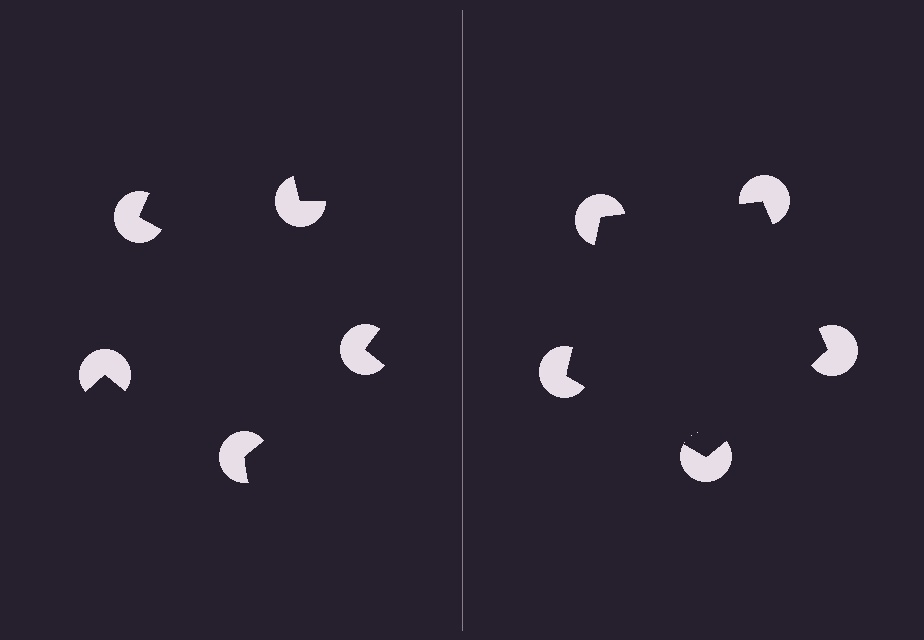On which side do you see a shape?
An illusory pentagon appears on the right side. On the left side the wedge cuts are rotated, so no coherent shape forms.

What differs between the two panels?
The pac-man discs are positioned identically on both sides; only the wedge orientations differ. On the right they align to a pentagon; on the left they are misaligned.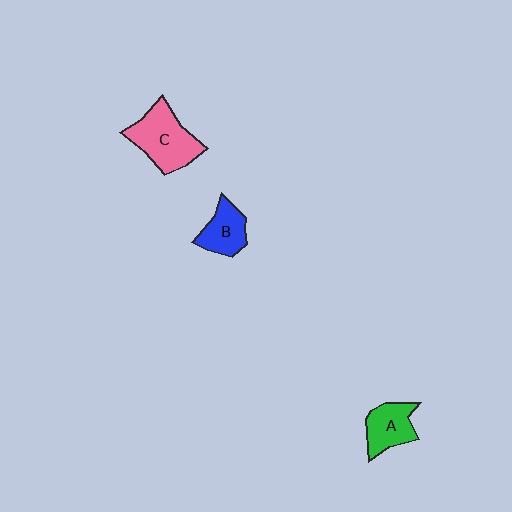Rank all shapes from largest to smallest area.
From largest to smallest: C (pink), A (green), B (blue).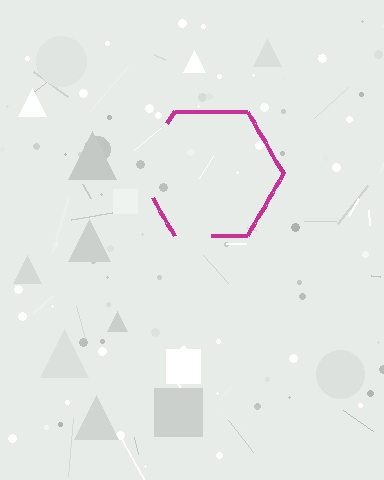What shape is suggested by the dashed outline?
The dashed outline suggests a hexagon.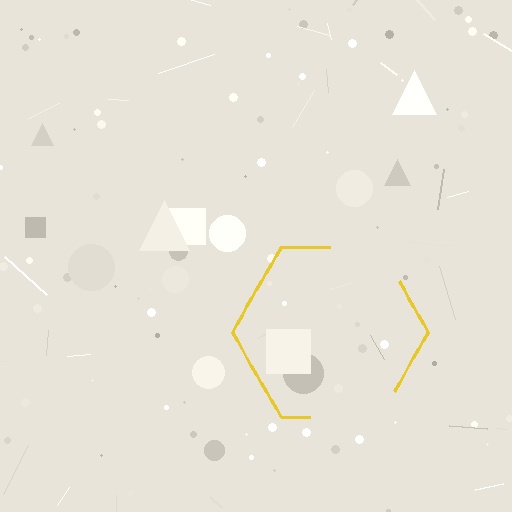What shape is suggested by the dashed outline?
The dashed outline suggests a hexagon.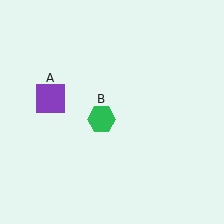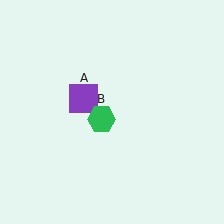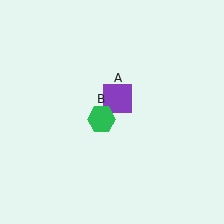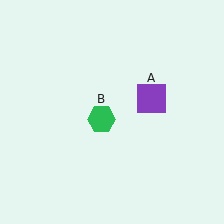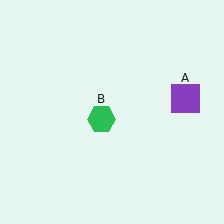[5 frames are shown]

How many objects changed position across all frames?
1 object changed position: purple square (object A).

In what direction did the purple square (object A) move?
The purple square (object A) moved right.